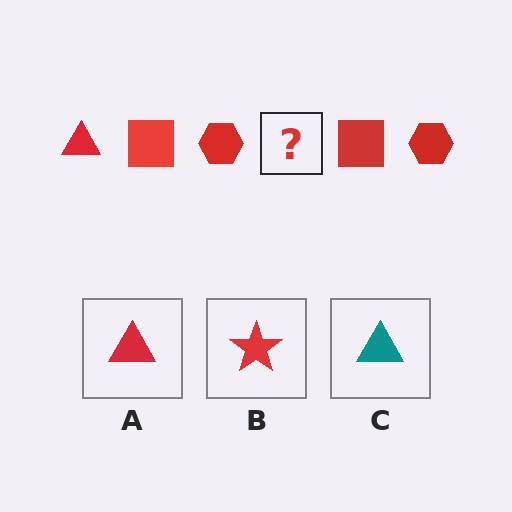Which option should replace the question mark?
Option A.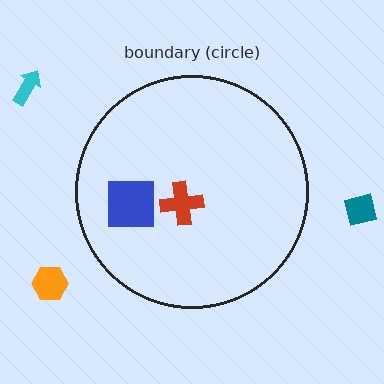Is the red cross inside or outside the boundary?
Inside.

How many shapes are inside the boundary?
2 inside, 3 outside.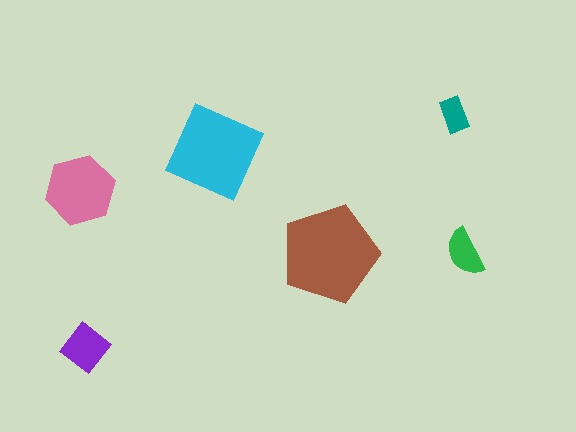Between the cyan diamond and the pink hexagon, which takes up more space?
The cyan diamond.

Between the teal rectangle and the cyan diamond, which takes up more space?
The cyan diamond.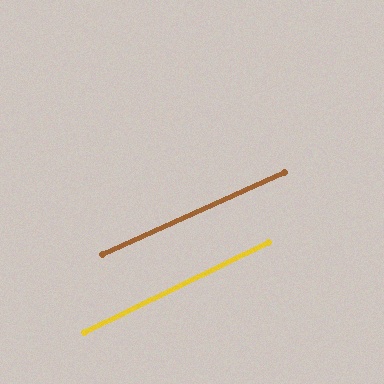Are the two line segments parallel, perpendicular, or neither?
Parallel — their directions differ by only 1.8°.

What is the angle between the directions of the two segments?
Approximately 2 degrees.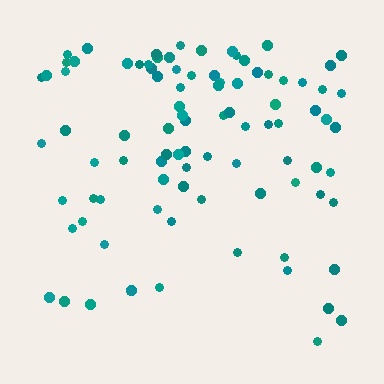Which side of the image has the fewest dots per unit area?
The bottom.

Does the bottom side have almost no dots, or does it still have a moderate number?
Still a moderate number, just noticeably fewer than the top.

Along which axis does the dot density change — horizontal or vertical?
Vertical.